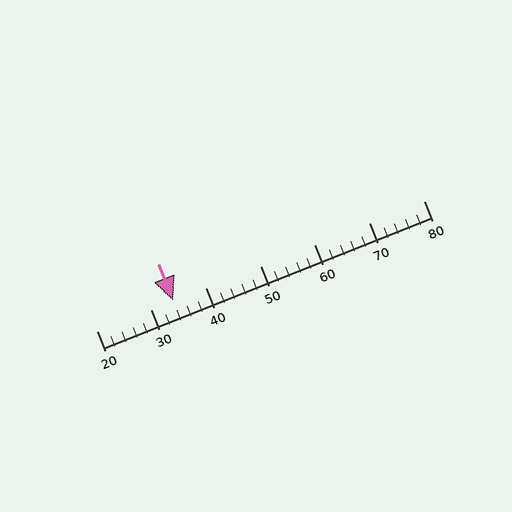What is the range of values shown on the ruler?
The ruler shows values from 20 to 80.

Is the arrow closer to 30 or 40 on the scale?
The arrow is closer to 30.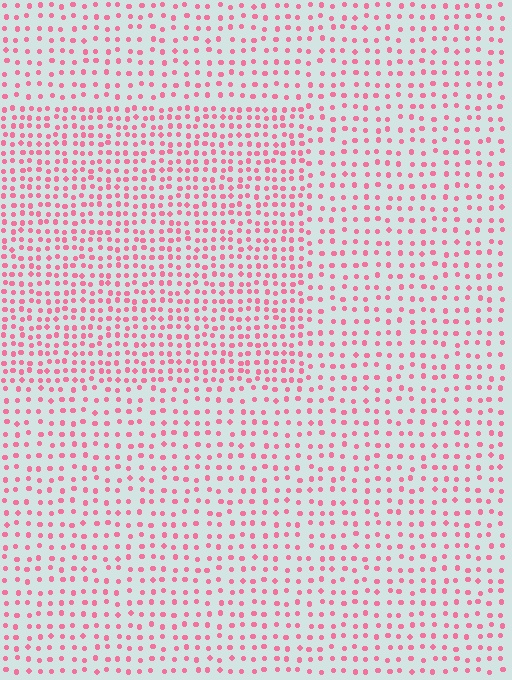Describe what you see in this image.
The image contains small pink elements arranged at two different densities. A rectangle-shaped region is visible where the elements are more densely packed than the surrounding area.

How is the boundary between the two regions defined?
The boundary is defined by a change in element density (approximately 1.7x ratio). All elements are the same color, size, and shape.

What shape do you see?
I see a rectangle.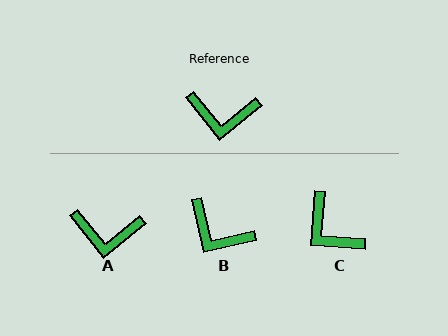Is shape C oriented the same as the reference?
No, it is off by about 43 degrees.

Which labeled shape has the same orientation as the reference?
A.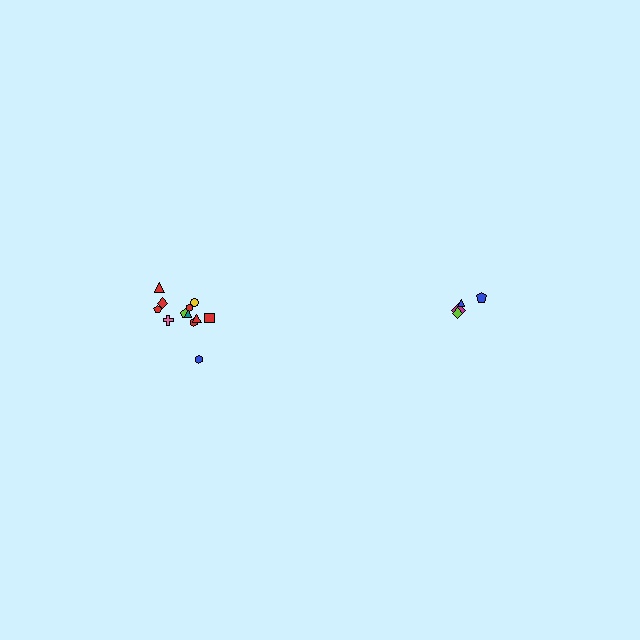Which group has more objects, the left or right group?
The left group.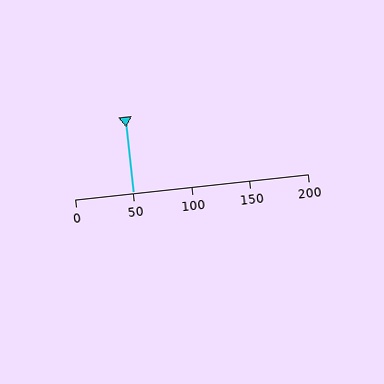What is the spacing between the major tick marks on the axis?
The major ticks are spaced 50 apart.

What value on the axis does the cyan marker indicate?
The marker indicates approximately 50.